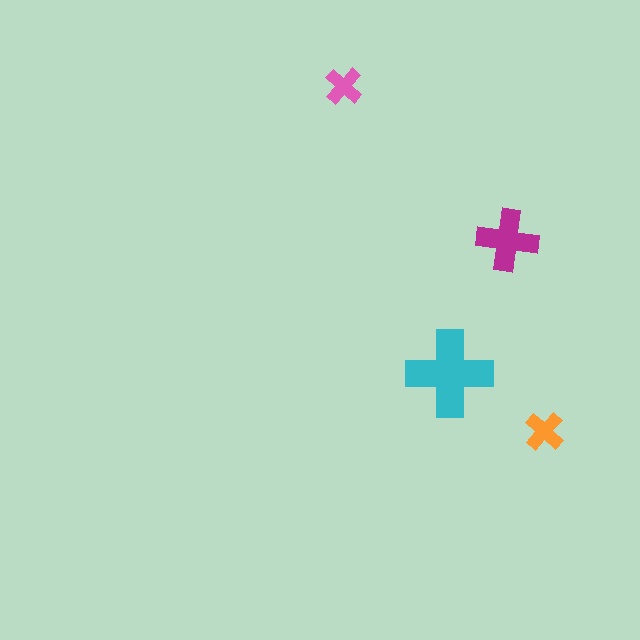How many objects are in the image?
There are 4 objects in the image.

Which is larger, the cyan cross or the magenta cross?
The cyan one.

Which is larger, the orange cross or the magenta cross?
The magenta one.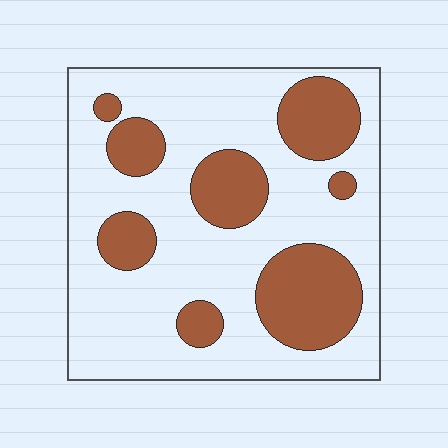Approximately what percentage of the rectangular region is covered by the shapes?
Approximately 30%.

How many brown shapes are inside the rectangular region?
8.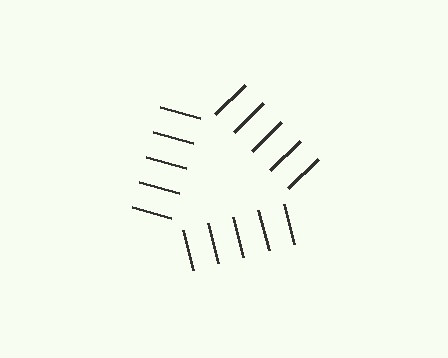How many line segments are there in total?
15 — 5 along each of the 3 edges.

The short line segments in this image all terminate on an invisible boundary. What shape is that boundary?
An illusory triangle — the line segments terminate on its edges but no continuous stroke is drawn.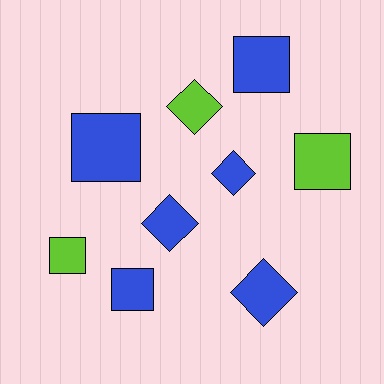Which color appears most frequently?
Blue, with 6 objects.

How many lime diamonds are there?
There is 1 lime diamond.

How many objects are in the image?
There are 9 objects.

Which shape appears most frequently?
Square, with 5 objects.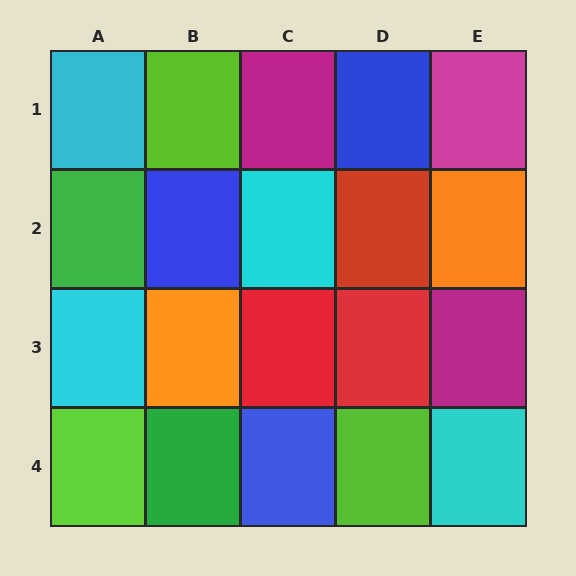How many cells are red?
3 cells are red.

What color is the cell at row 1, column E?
Magenta.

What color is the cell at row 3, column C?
Red.